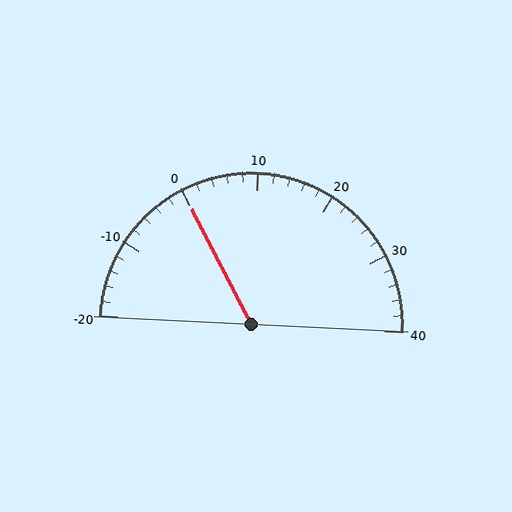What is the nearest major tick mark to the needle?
The nearest major tick mark is 0.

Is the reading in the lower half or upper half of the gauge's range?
The reading is in the lower half of the range (-20 to 40).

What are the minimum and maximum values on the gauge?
The gauge ranges from -20 to 40.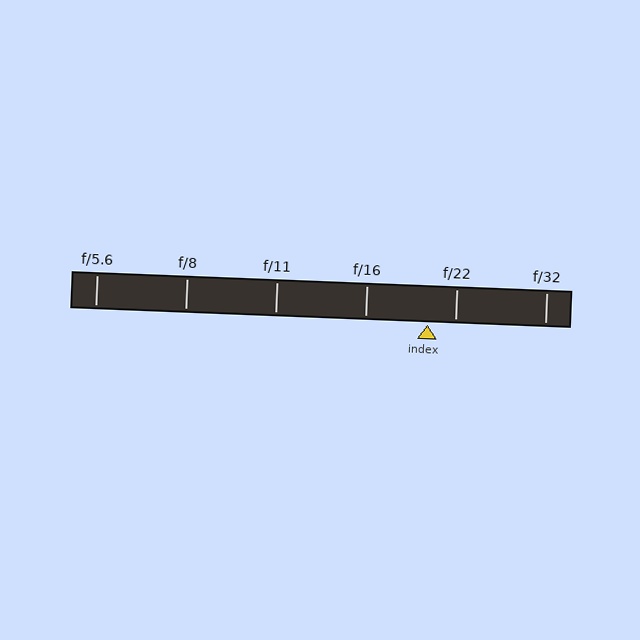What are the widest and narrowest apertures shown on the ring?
The widest aperture shown is f/5.6 and the narrowest is f/32.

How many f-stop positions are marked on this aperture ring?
There are 6 f-stop positions marked.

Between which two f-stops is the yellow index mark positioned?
The index mark is between f/16 and f/22.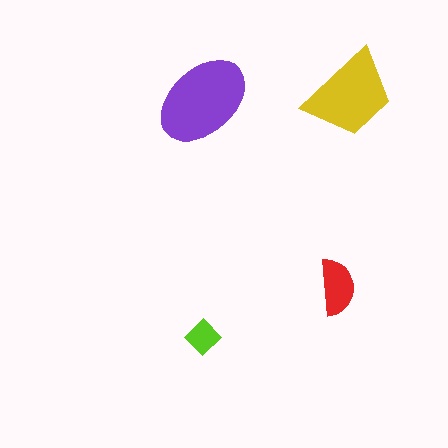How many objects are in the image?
There are 4 objects in the image.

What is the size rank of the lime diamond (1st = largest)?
4th.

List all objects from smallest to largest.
The lime diamond, the red semicircle, the yellow trapezoid, the purple ellipse.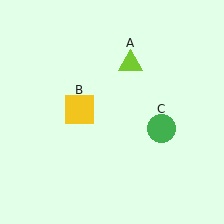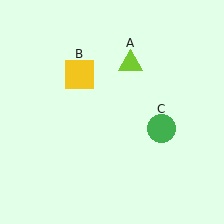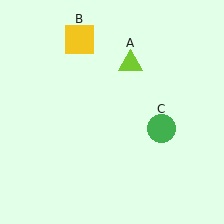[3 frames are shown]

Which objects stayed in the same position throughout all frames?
Lime triangle (object A) and green circle (object C) remained stationary.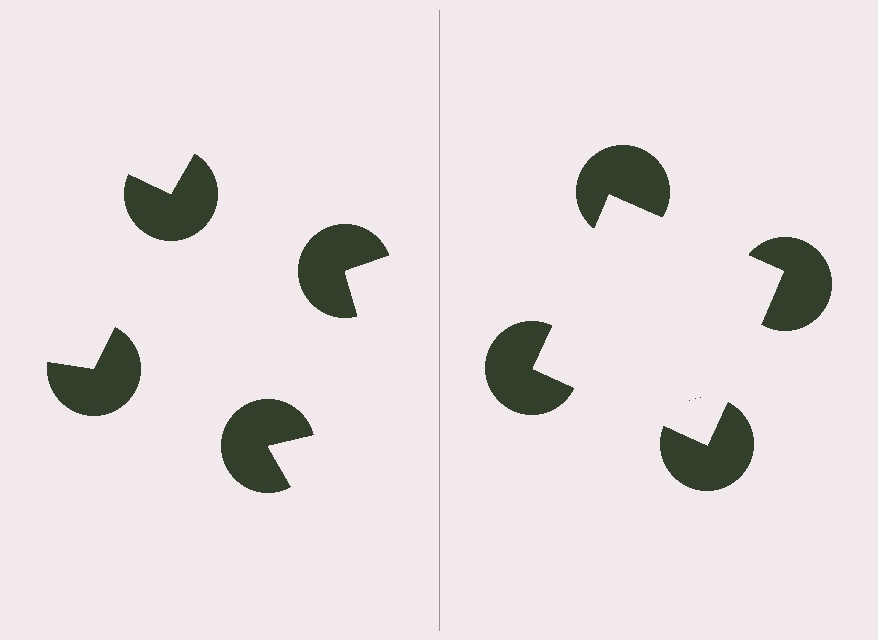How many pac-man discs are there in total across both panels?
8 — 4 on each side.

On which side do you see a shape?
An illusory square appears on the right side. On the left side the wedge cuts are rotated, so no coherent shape forms.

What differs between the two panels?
The pac-man discs are positioned identically on both sides; only the wedge orientations differ. On the right they align to a square; on the left they are misaligned.